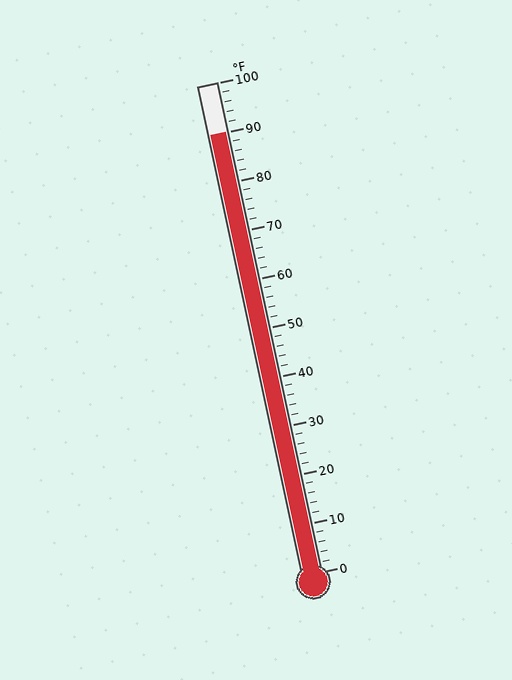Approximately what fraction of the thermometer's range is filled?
The thermometer is filled to approximately 90% of its range.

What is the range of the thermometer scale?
The thermometer scale ranges from 0°F to 100°F.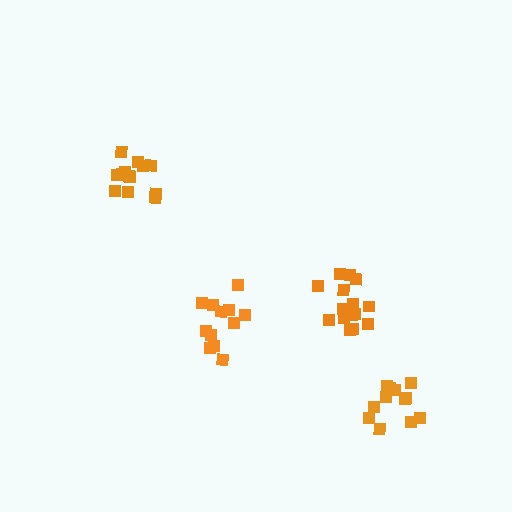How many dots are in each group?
Group 1: 16 dots, Group 2: 12 dots, Group 3: 13 dots, Group 4: 12 dots (53 total).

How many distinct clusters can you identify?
There are 4 distinct clusters.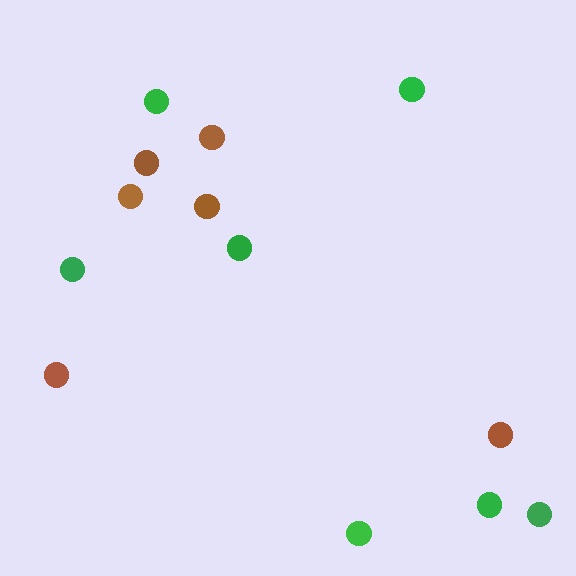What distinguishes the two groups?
There are 2 groups: one group of brown circles (6) and one group of green circles (7).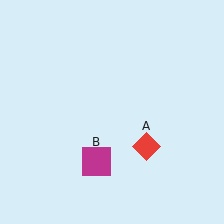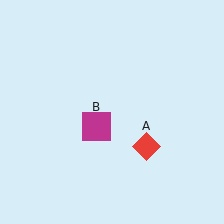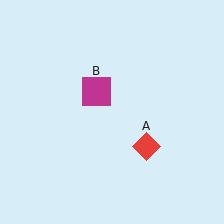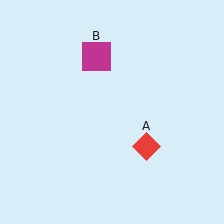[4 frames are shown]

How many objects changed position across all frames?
1 object changed position: magenta square (object B).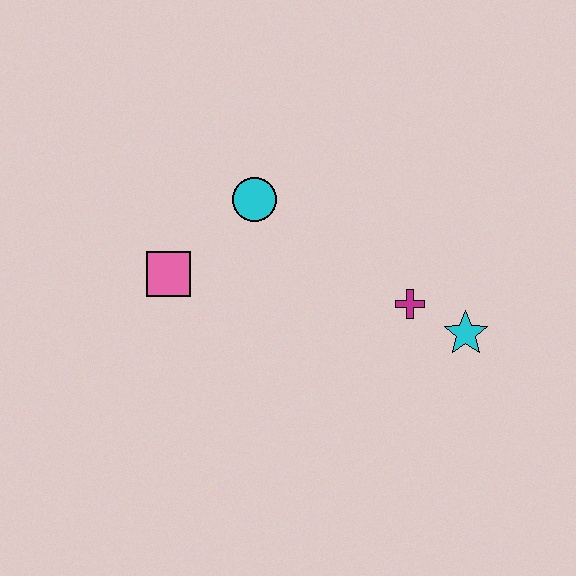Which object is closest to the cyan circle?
The pink square is closest to the cyan circle.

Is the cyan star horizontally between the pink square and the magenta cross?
No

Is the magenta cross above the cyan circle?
No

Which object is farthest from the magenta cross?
The pink square is farthest from the magenta cross.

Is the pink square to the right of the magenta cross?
No